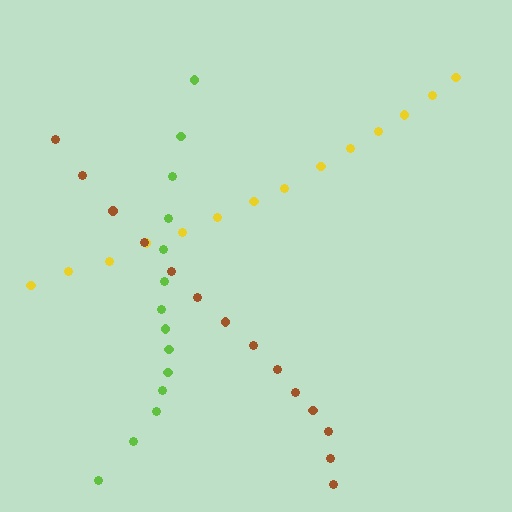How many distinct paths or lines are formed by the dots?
There are 3 distinct paths.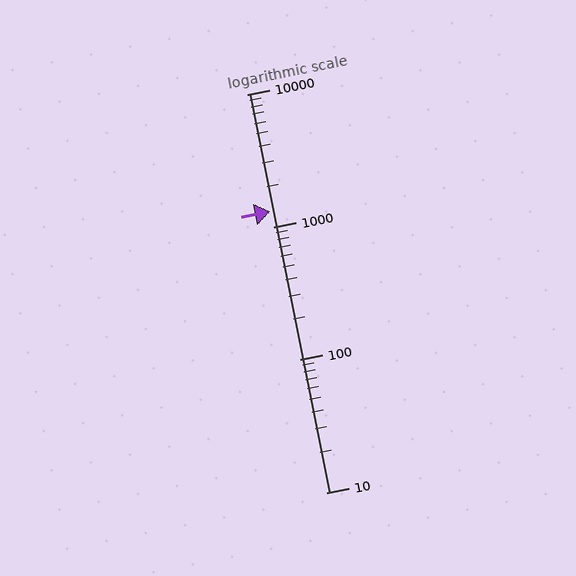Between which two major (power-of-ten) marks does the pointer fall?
The pointer is between 1000 and 10000.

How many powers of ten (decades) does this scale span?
The scale spans 3 decades, from 10 to 10000.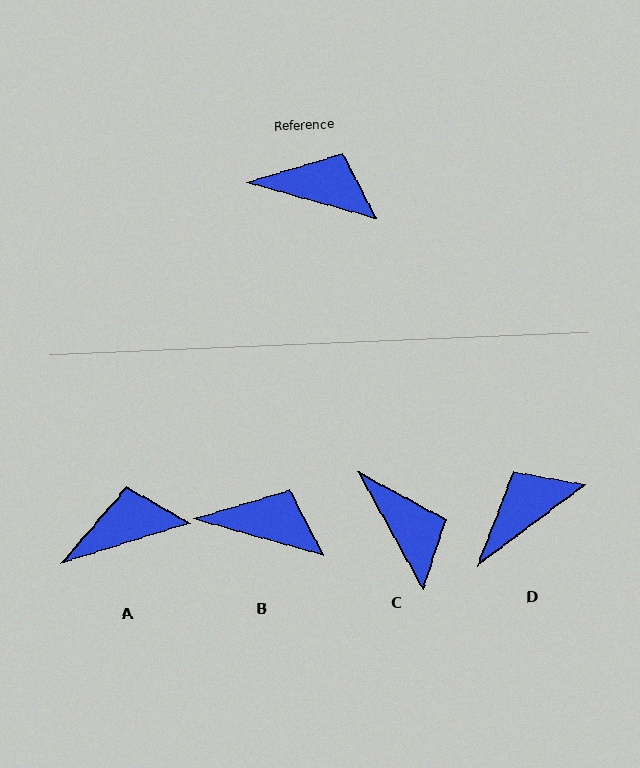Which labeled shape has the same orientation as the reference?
B.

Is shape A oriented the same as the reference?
No, it is off by about 33 degrees.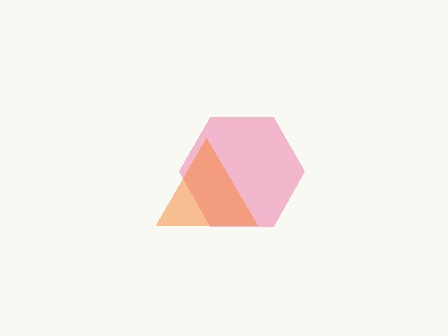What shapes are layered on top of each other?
The layered shapes are: a pink hexagon, an orange triangle.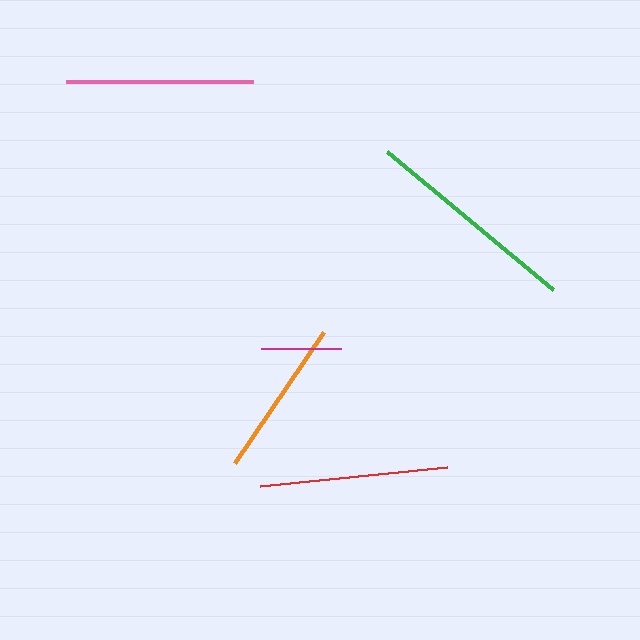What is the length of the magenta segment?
The magenta segment is approximately 80 pixels long.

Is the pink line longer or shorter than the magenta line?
The pink line is longer than the magenta line.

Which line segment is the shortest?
The magenta line is the shortest at approximately 80 pixels.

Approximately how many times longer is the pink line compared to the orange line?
The pink line is approximately 1.2 times the length of the orange line.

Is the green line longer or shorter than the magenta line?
The green line is longer than the magenta line.